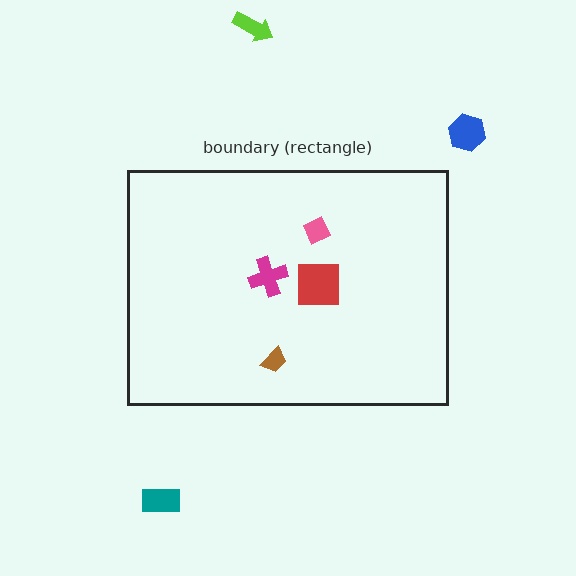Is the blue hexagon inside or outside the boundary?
Outside.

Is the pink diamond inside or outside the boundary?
Inside.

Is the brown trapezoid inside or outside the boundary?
Inside.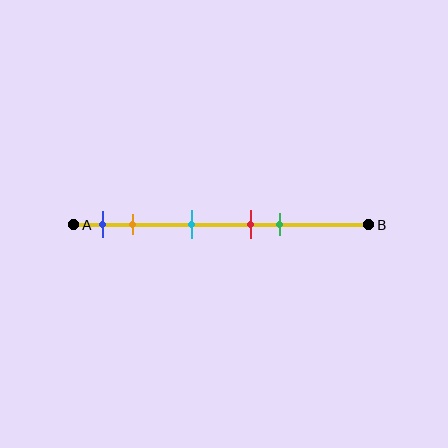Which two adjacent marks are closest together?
The red and green marks are the closest adjacent pair.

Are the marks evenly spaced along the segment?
No, the marks are not evenly spaced.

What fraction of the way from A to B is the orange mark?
The orange mark is approximately 20% (0.2) of the way from A to B.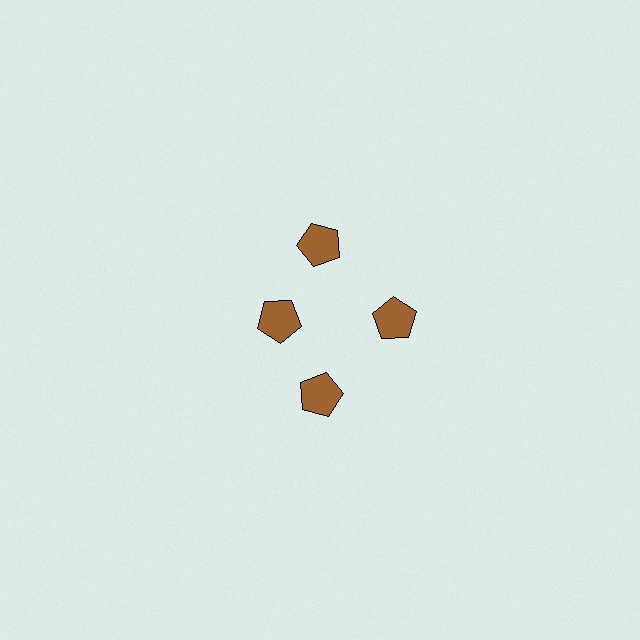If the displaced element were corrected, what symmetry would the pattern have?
It would have 4-fold rotational symmetry — the pattern would map onto itself every 90 degrees.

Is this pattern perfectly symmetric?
No. The 4 brown pentagons are arranged in a ring, but one element near the 9 o'clock position is pulled inward toward the center, breaking the 4-fold rotational symmetry.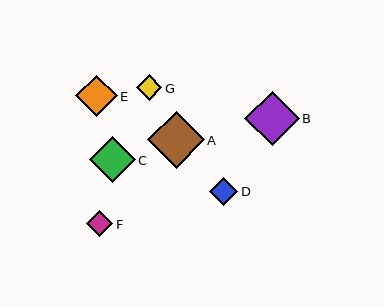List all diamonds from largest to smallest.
From largest to smallest: A, B, C, E, D, F, G.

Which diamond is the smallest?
Diamond G is the smallest with a size of approximately 26 pixels.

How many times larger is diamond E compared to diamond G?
Diamond E is approximately 1.6 times the size of diamond G.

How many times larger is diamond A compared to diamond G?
Diamond A is approximately 2.2 times the size of diamond G.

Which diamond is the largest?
Diamond A is the largest with a size of approximately 57 pixels.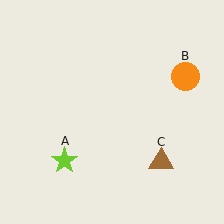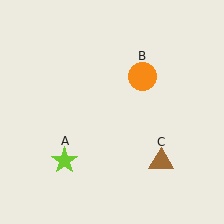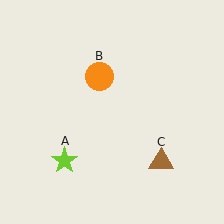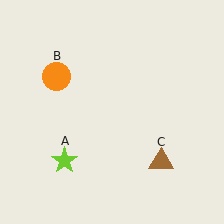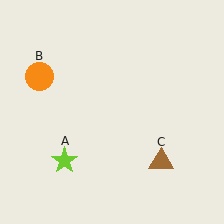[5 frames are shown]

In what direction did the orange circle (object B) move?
The orange circle (object B) moved left.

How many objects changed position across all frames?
1 object changed position: orange circle (object B).